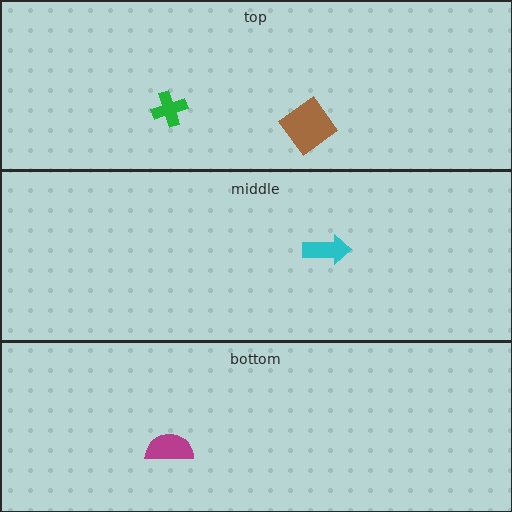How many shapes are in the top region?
2.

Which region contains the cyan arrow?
The middle region.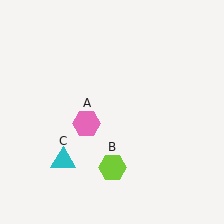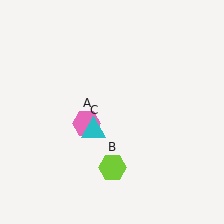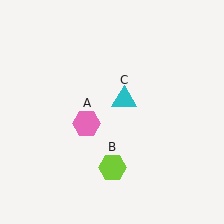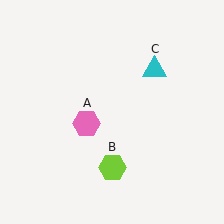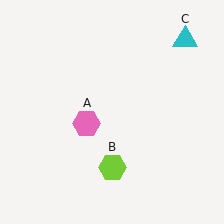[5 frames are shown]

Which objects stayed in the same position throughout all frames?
Pink hexagon (object A) and lime hexagon (object B) remained stationary.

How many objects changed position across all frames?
1 object changed position: cyan triangle (object C).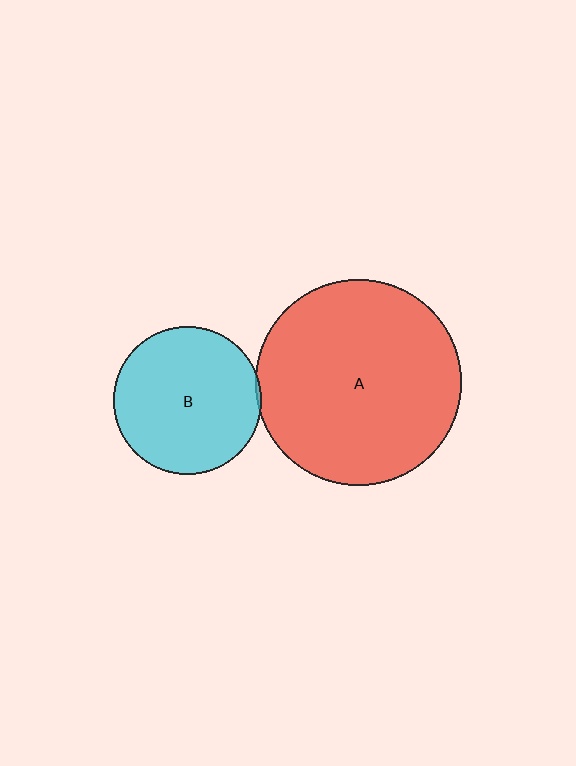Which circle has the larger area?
Circle A (red).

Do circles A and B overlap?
Yes.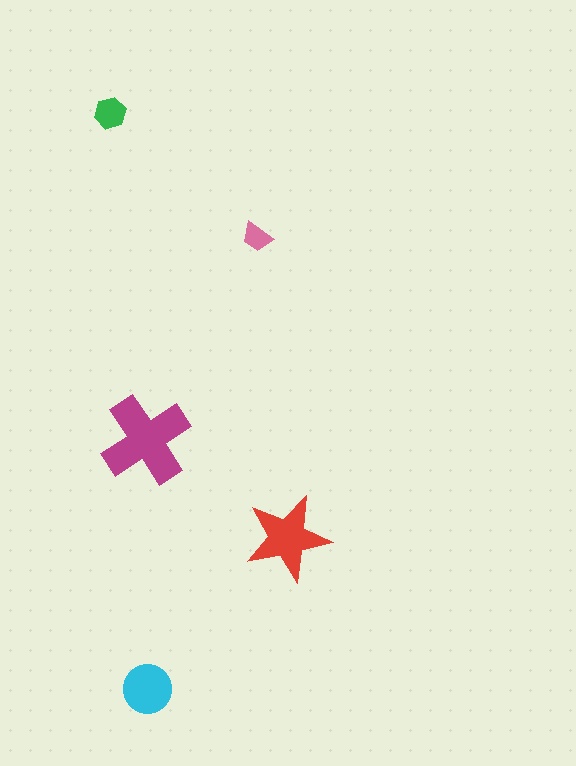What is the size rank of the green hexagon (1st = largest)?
4th.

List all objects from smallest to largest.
The pink trapezoid, the green hexagon, the cyan circle, the red star, the magenta cross.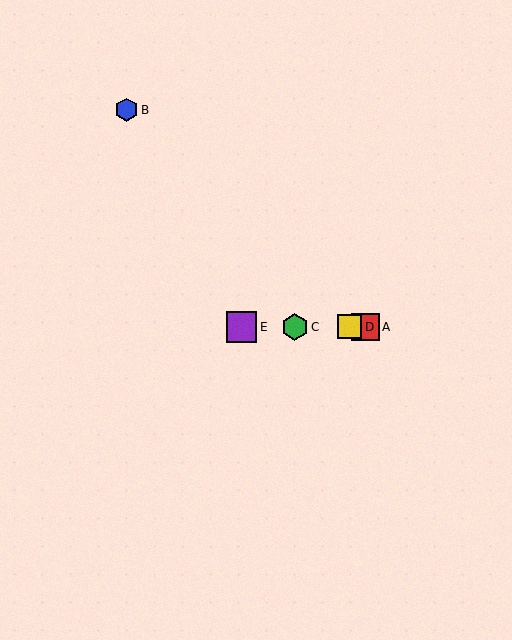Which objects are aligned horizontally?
Objects A, C, D, E are aligned horizontally.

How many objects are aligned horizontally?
4 objects (A, C, D, E) are aligned horizontally.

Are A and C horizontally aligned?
Yes, both are at y≈327.